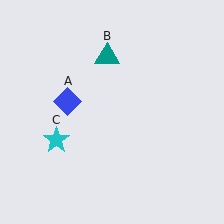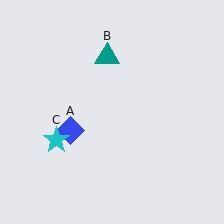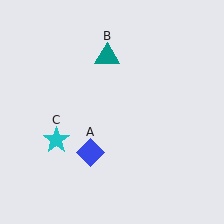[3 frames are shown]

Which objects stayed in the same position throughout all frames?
Teal triangle (object B) and cyan star (object C) remained stationary.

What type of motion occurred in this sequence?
The blue diamond (object A) rotated counterclockwise around the center of the scene.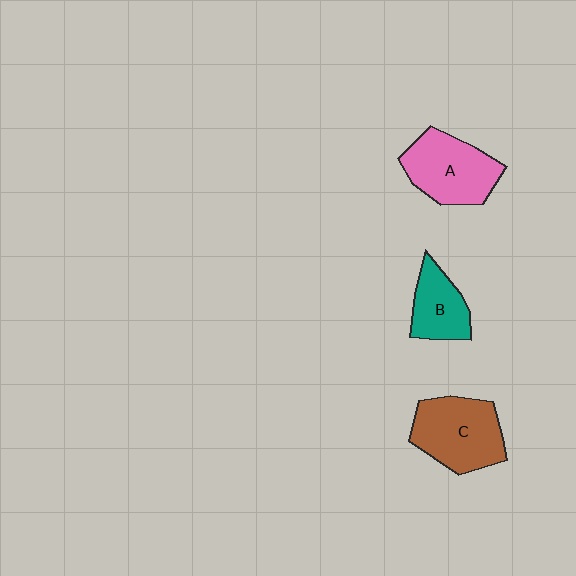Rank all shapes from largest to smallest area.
From largest to smallest: C (brown), A (pink), B (teal).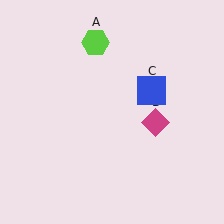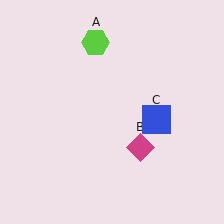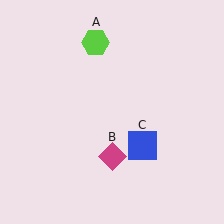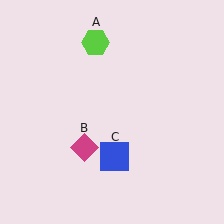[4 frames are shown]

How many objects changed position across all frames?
2 objects changed position: magenta diamond (object B), blue square (object C).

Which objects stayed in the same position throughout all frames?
Lime hexagon (object A) remained stationary.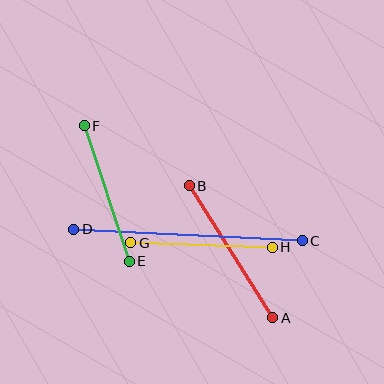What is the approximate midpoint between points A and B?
The midpoint is at approximately (231, 252) pixels.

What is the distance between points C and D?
The distance is approximately 229 pixels.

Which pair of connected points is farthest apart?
Points C and D are farthest apart.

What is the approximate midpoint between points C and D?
The midpoint is at approximately (188, 235) pixels.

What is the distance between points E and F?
The distance is approximately 143 pixels.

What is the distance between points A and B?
The distance is approximately 156 pixels.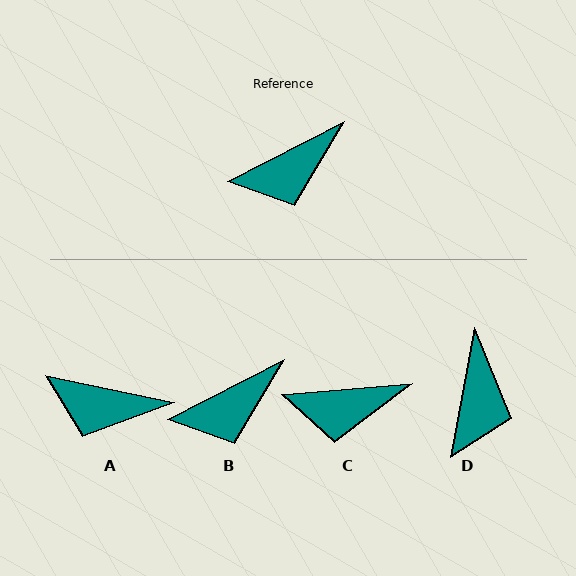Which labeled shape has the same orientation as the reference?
B.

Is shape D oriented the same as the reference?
No, it is off by about 53 degrees.